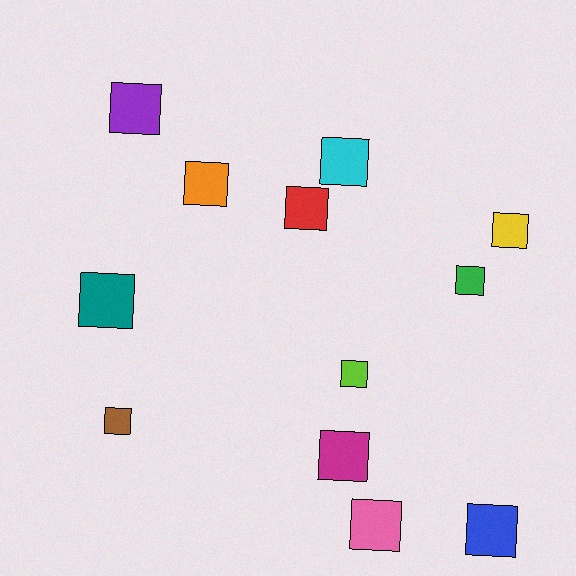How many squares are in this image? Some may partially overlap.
There are 12 squares.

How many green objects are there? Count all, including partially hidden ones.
There is 1 green object.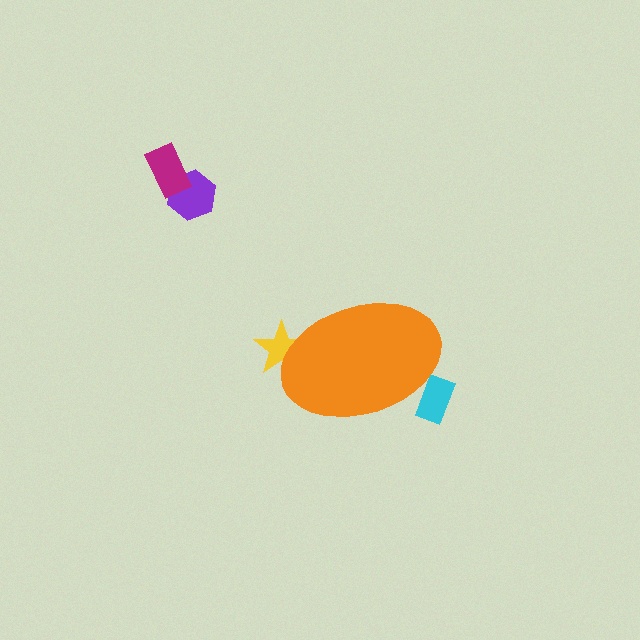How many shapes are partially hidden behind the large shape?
2 shapes are partially hidden.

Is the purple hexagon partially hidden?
No, the purple hexagon is fully visible.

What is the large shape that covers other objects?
An orange ellipse.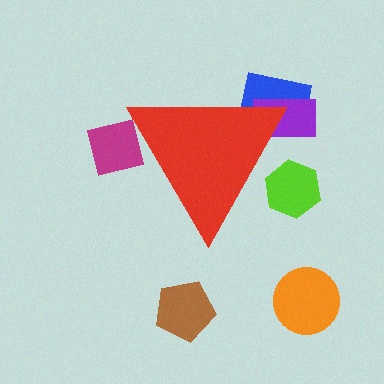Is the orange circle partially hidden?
No, the orange circle is fully visible.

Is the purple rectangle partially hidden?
Yes, the purple rectangle is partially hidden behind the red triangle.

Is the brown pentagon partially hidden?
No, the brown pentagon is fully visible.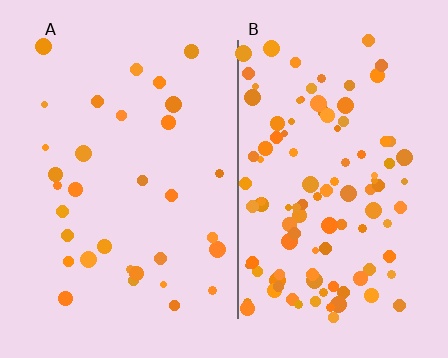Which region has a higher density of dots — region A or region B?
B (the right).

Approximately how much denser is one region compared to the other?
Approximately 3.3× — region B over region A.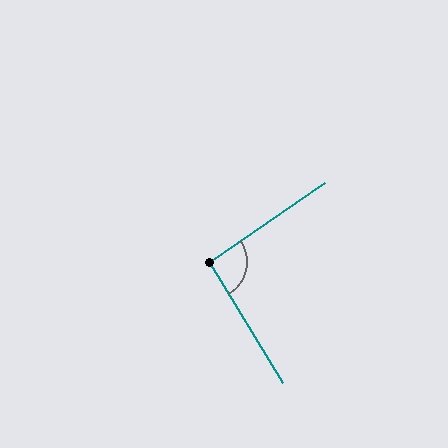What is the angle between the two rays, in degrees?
Approximately 93 degrees.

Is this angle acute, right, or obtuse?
It is approximately a right angle.